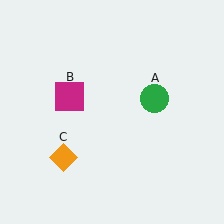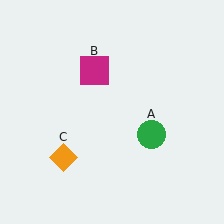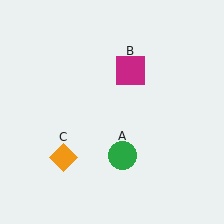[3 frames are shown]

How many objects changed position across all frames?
2 objects changed position: green circle (object A), magenta square (object B).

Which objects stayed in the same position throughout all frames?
Orange diamond (object C) remained stationary.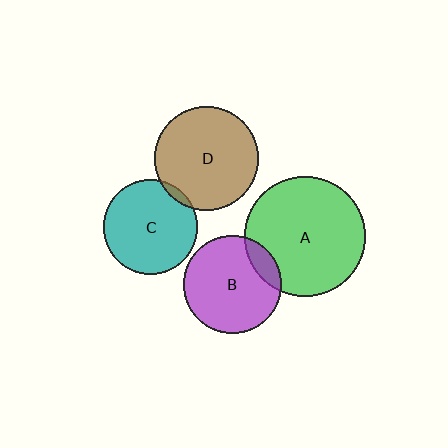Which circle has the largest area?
Circle A (green).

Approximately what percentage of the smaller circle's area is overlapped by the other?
Approximately 15%.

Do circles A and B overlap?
Yes.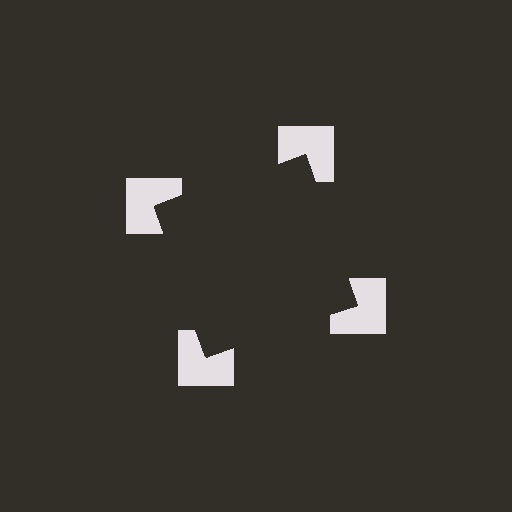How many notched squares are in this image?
There are 4 — one at each vertex of the illusory square.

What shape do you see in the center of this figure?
An illusory square — its edges are inferred from the aligned wedge cuts in the notched squares, not physically drawn.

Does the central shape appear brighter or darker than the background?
It typically appears slightly darker than the background, even though no actual brightness change is drawn.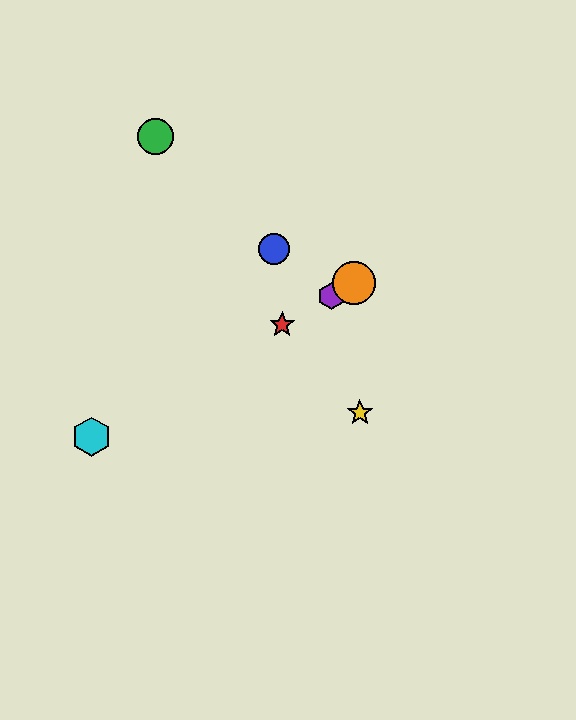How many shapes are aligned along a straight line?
4 shapes (the red star, the purple hexagon, the orange circle, the cyan hexagon) are aligned along a straight line.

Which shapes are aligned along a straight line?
The red star, the purple hexagon, the orange circle, the cyan hexagon are aligned along a straight line.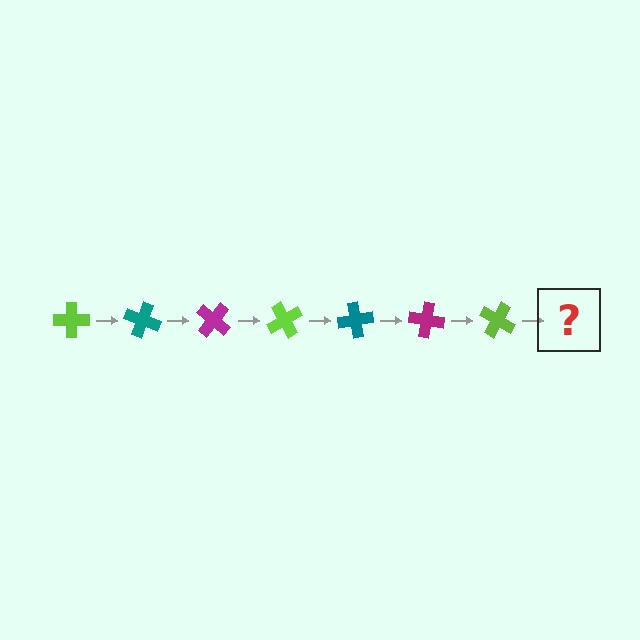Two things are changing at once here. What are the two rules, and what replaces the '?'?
The two rules are that it rotates 20 degrees each step and the color cycles through lime, teal, and magenta. The '?' should be a teal cross, rotated 140 degrees from the start.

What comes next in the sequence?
The next element should be a teal cross, rotated 140 degrees from the start.